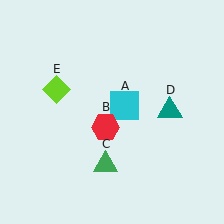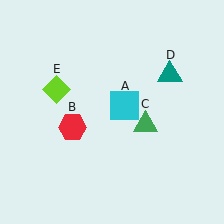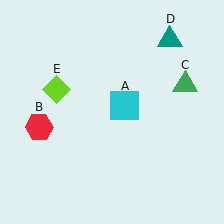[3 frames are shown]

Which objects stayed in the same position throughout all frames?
Cyan square (object A) and lime diamond (object E) remained stationary.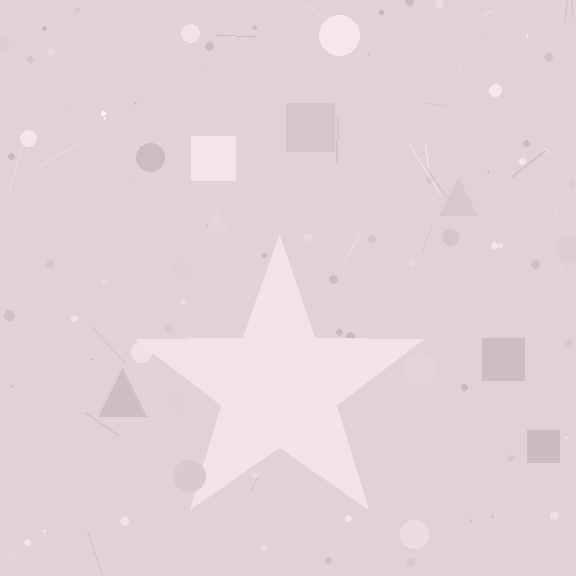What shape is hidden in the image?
A star is hidden in the image.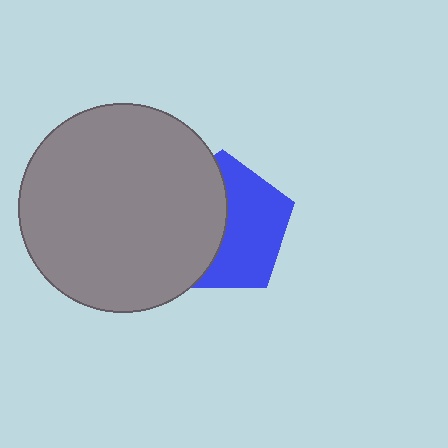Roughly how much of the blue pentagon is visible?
About half of it is visible (roughly 53%).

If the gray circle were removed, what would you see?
You would see the complete blue pentagon.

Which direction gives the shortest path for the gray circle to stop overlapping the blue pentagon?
Moving left gives the shortest separation.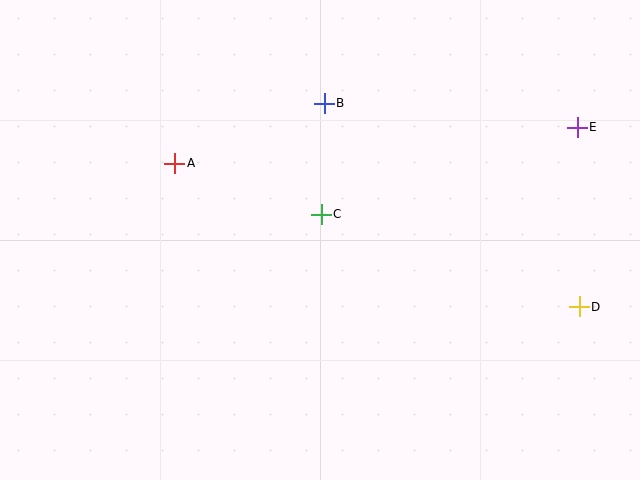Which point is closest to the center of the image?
Point C at (321, 214) is closest to the center.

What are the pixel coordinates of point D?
Point D is at (579, 307).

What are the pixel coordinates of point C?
Point C is at (321, 214).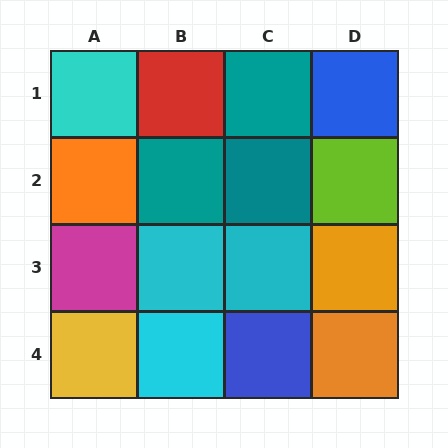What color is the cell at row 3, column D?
Orange.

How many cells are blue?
2 cells are blue.